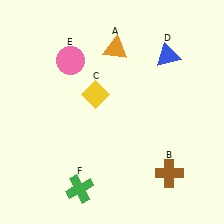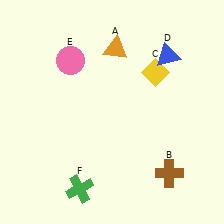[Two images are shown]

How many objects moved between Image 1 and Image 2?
1 object moved between the two images.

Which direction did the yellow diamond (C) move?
The yellow diamond (C) moved right.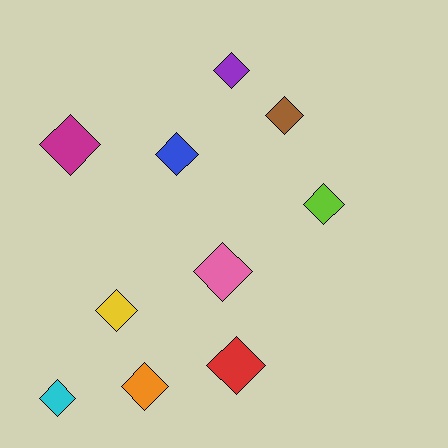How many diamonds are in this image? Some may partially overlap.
There are 10 diamonds.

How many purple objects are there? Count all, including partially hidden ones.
There is 1 purple object.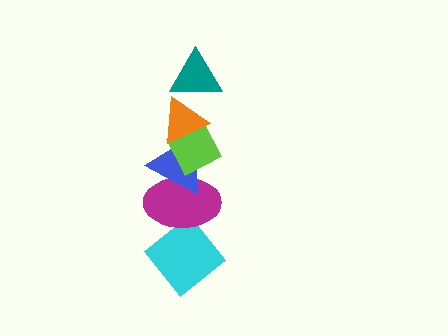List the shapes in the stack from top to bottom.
From top to bottom: the teal triangle, the orange triangle, the lime diamond, the blue triangle, the magenta ellipse, the cyan diamond.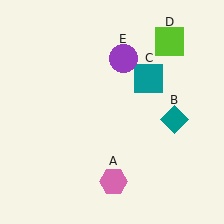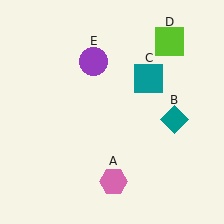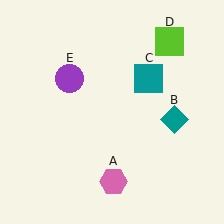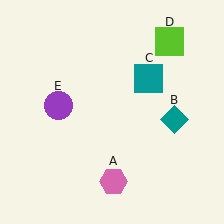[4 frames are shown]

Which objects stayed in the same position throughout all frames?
Pink hexagon (object A) and teal diamond (object B) and teal square (object C) and lime square (object D) remained stationary.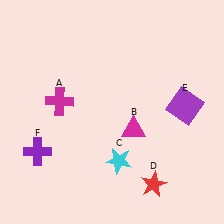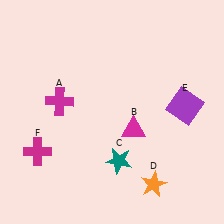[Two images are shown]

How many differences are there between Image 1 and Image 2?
There are 3 differences between the two images.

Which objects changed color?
C changed from cyan to teal. D changed from red to orange. F changed from purple to magenta.